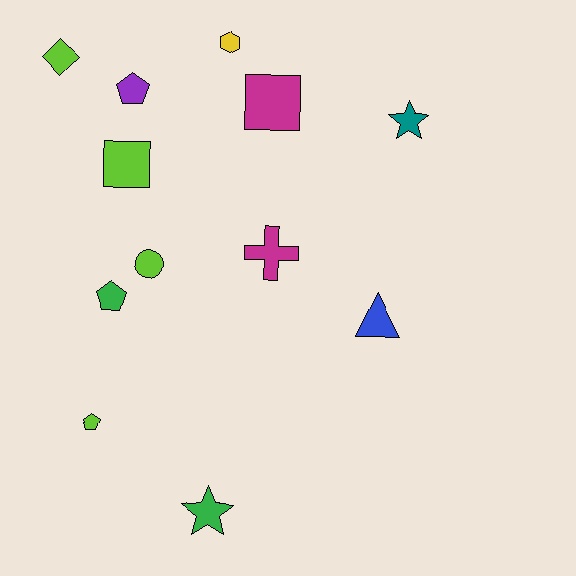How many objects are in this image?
There are 12 objects.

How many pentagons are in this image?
There are 3 pentagons.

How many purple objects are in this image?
There is 1 purple object.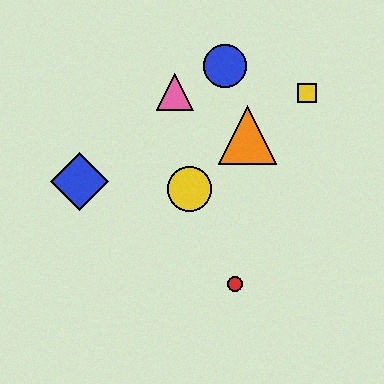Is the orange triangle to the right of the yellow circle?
Yes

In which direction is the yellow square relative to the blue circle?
The yellow square is to the right of the blue circle.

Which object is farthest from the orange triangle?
The blue diamond is farthest from the orange triangle.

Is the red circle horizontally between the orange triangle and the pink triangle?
Yes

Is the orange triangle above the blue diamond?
Yes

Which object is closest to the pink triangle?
The blue circle is closest to the pink triangle.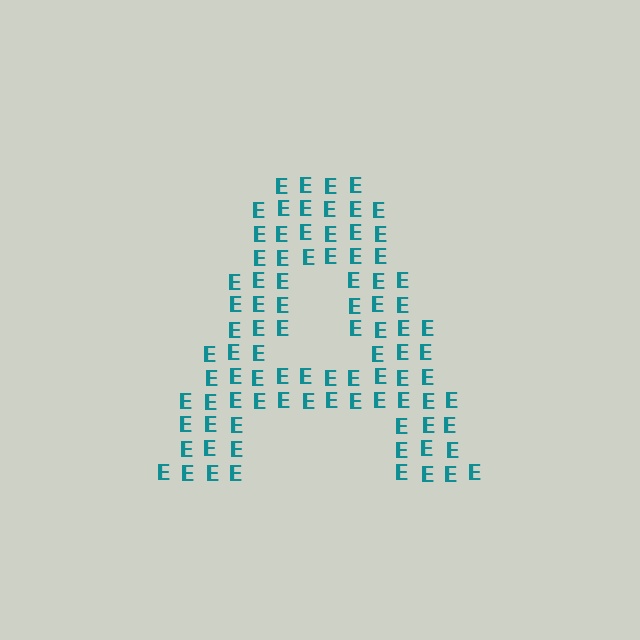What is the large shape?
The large shape is the letter A.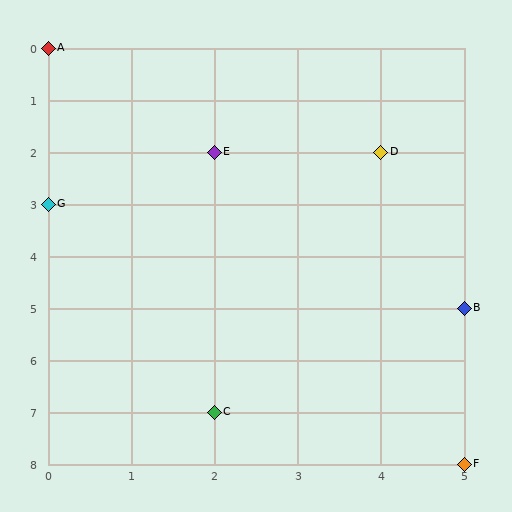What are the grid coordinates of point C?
Point C is at grid coordinates (2, 7).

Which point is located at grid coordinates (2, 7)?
Point C is at (2, 7).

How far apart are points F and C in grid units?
Points F and C are 3 columns and 1 row apart (about 3.2 grid units diagonally).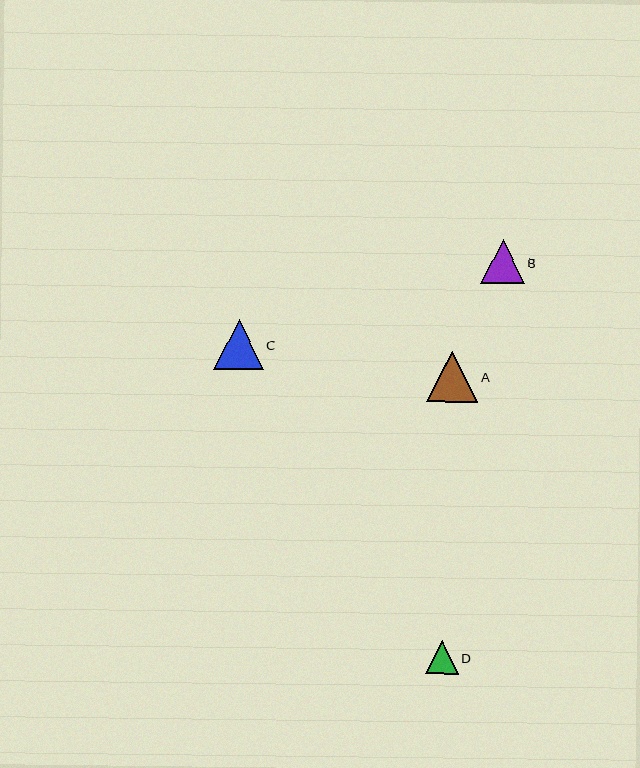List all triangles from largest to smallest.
From largest to smallest: A, C, B, D.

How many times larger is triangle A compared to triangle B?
Triangle A is approximately 1.2 times the size of triangle B.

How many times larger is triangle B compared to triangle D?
Triangle B is approximately 1.4 times the size of triangle D.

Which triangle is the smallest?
Triangle D is the smallest with a size of approximately 32 pixels.